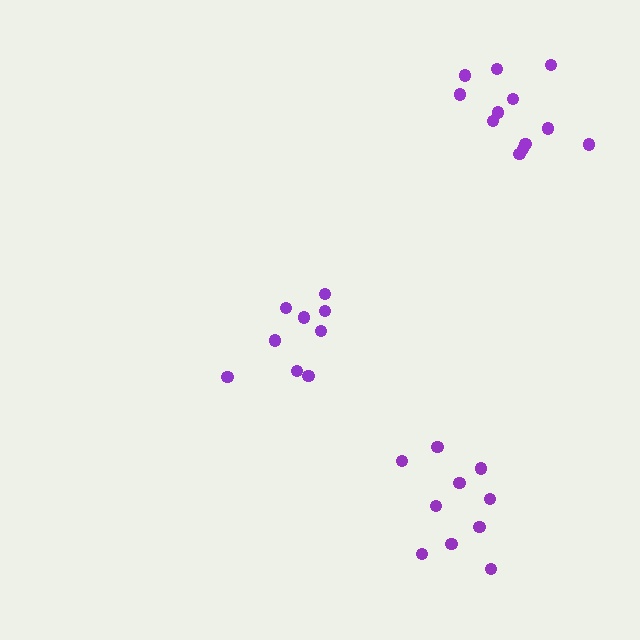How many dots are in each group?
Group 1: 9 dots, Group 2: 10 dots, Group 3: 12 dots (31 total).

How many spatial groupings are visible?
There are 3 spatial groupings.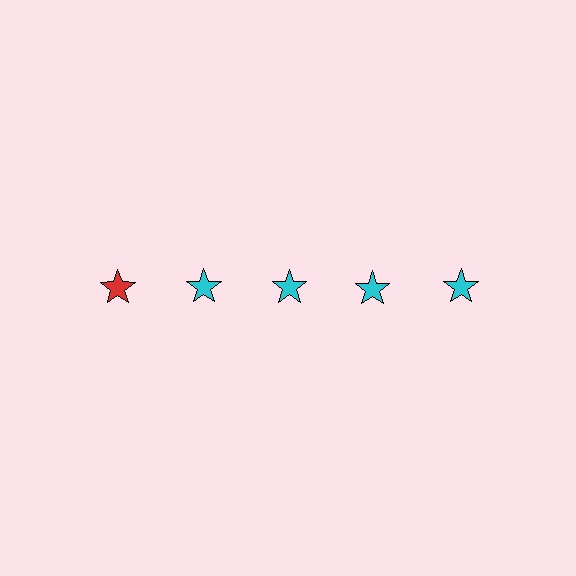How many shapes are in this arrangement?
There are 5 shapes arranged in a grid pattern.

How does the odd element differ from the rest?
It has a different color: red instead of cyan.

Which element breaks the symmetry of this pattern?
The red star in the top row, leftmost column breaks the symmetry. All other shapes are cyan stars.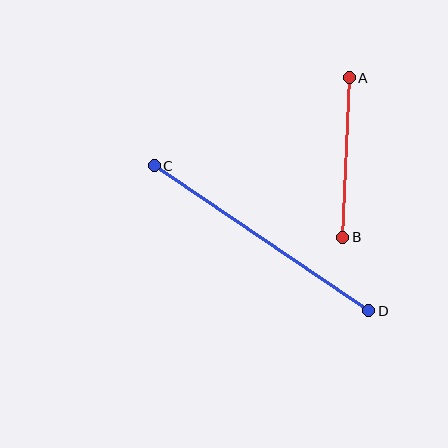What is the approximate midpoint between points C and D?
The midpoint is at approximately (261, 238) pixels.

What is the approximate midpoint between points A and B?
The midpoint is at approximately (346, 157) pixels.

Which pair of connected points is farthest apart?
Points C and D are farthest apart.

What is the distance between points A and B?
The distance is approximately 160 pixels.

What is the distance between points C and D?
The distance is approximately 259 pixels.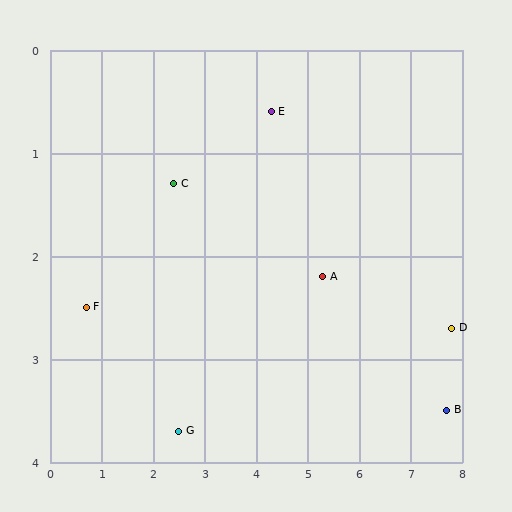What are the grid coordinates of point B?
Point B is at approximately (7.7, 3.5).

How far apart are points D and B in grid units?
Points D and B are about 0.8 grid units apart.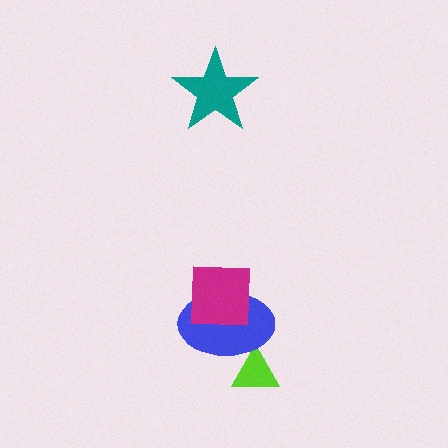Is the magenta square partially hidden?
No, no other shape covers it.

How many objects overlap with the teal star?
0 objects overlap with the teal star.